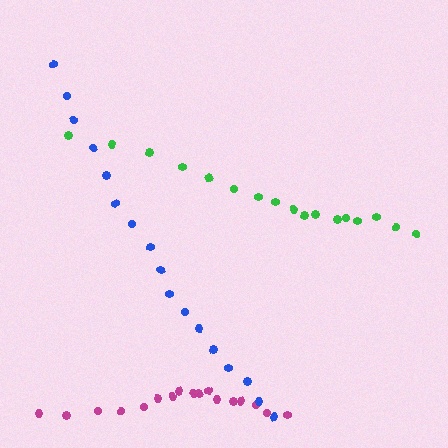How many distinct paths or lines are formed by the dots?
There are 3 distinct paths.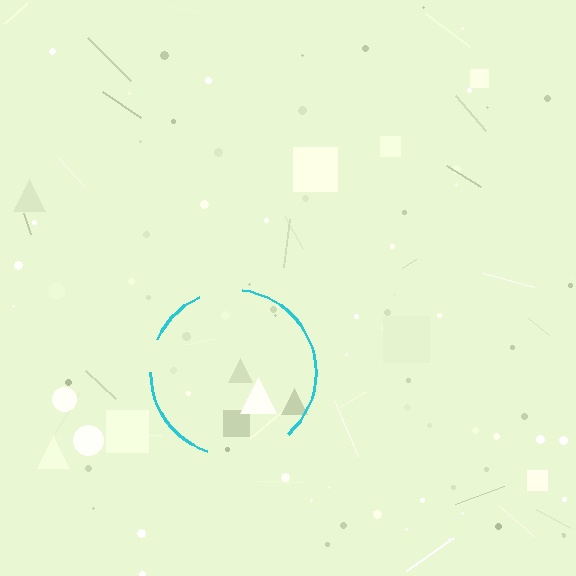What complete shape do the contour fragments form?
The contour fragments form a circle.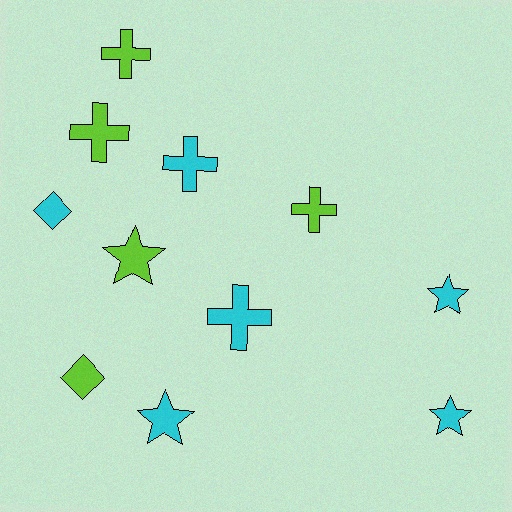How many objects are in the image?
There are 11 objects.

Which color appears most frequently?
Cyan, with 6 objects.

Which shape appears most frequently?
Cross, with 5 objects.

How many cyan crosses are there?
There are 2 cyan crosses.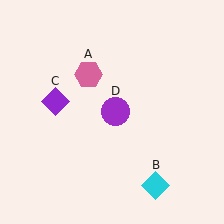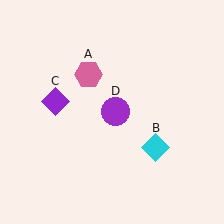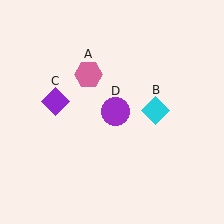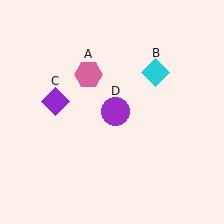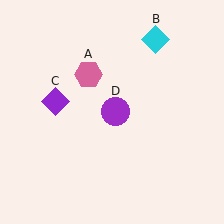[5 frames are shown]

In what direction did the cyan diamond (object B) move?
The cyan diamond (object B) moved up.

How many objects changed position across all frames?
1 object changed position: cyan diamond (object B).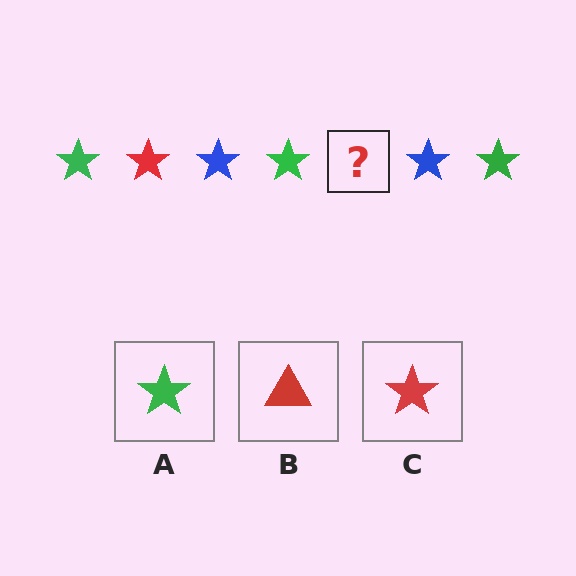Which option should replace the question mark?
Option C.